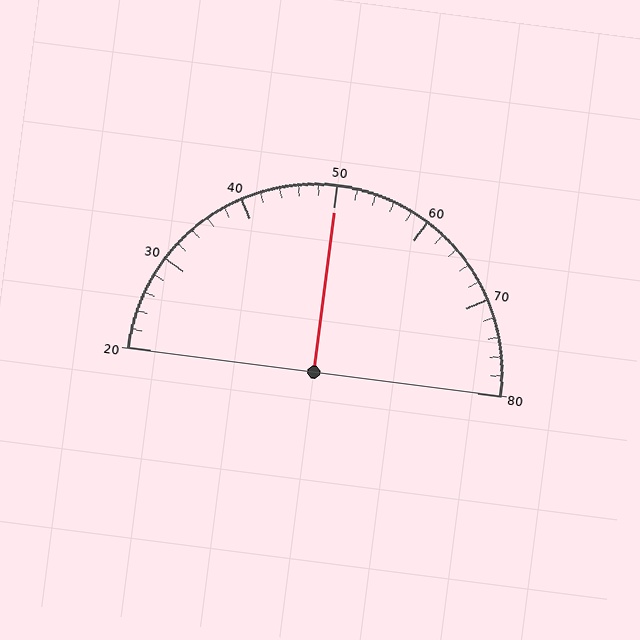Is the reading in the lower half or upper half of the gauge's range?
The reading is in the upper half of the range (20 to 80).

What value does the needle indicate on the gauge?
The needle indicates approximately 50.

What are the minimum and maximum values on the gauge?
The gauge ranges from 20 to 80.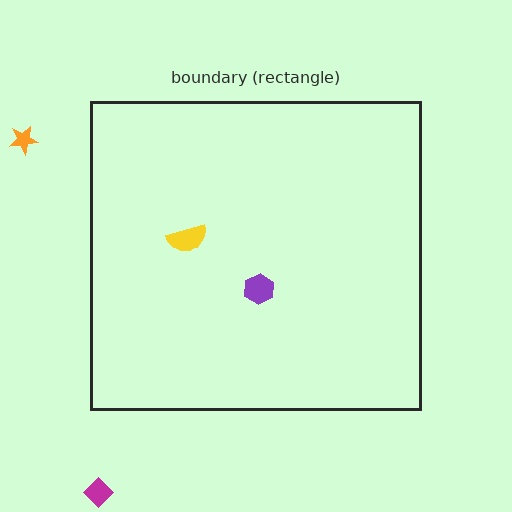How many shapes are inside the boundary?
2 inside, 2 outside.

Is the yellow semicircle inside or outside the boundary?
Inside.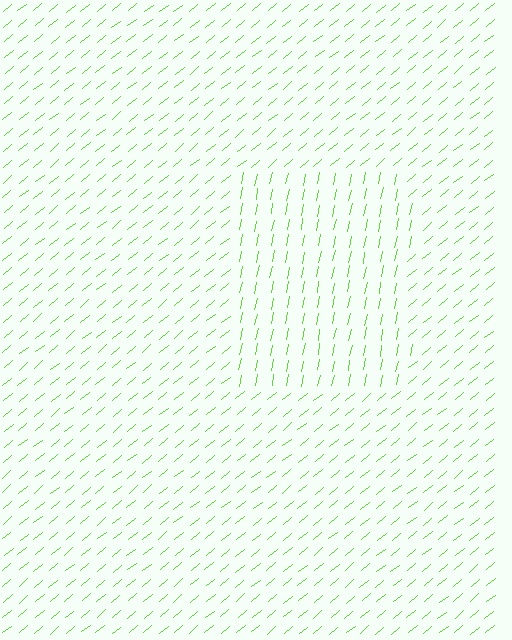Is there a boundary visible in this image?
Yes, there is a texture boundary formed by a change in line orientation.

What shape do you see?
I see a rectangle.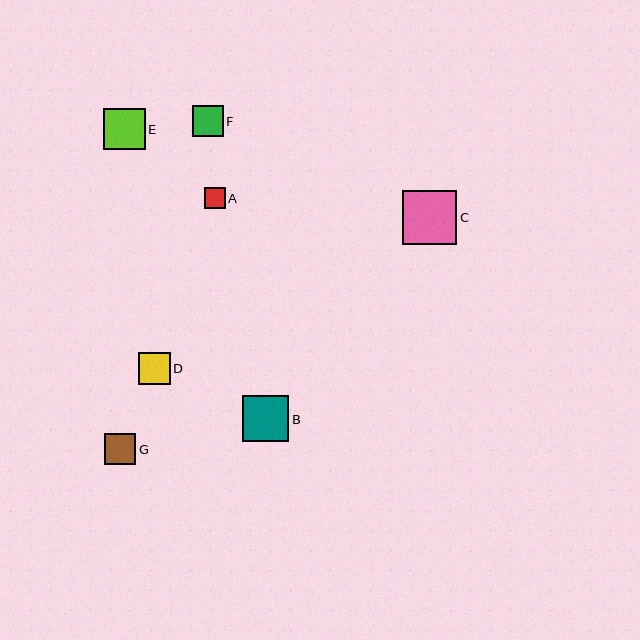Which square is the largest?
Square C is the largest with a size of approximately 54 pixels.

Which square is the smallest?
Square A is the smallest with a size of approximately 20 pixels.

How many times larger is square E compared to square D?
Square E is approximately 1.3 times the size of square D.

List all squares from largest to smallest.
From largest to smallest: C, B, E, D, G, F, A.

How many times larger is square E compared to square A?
Square E is approximately 2.1 times the size of square A.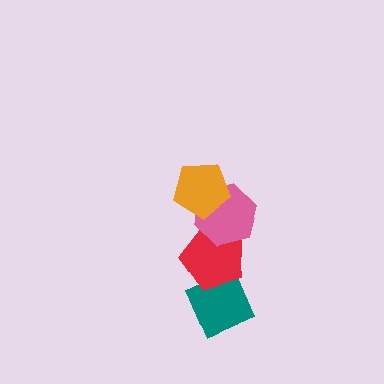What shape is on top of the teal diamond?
The red pentagon is on top of the teal diamond.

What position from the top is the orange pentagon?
The orange pentagon is 1st from the top.